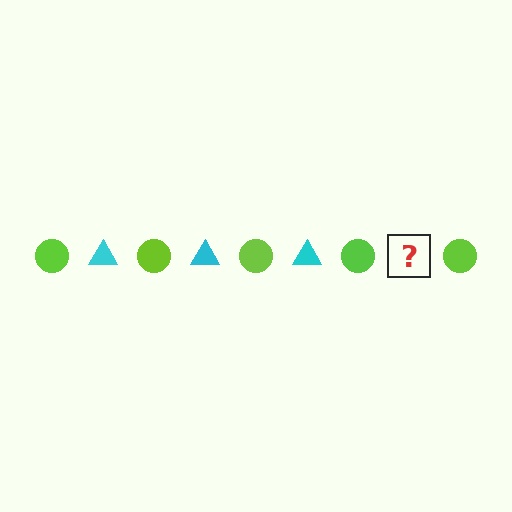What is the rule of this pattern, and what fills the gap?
The rule is that the pattern alternates between lime circle and cyan triangle. The gap should be filled with a cyan triangle.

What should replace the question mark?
The question mark should be replaced with a cyan triangle.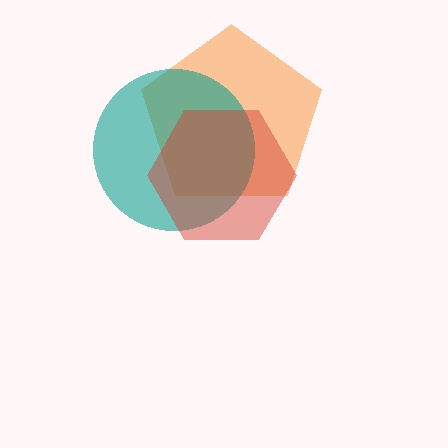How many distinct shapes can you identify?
There are 3 distinct shapes: an orange pentagon, a teal circle, a red hexagon.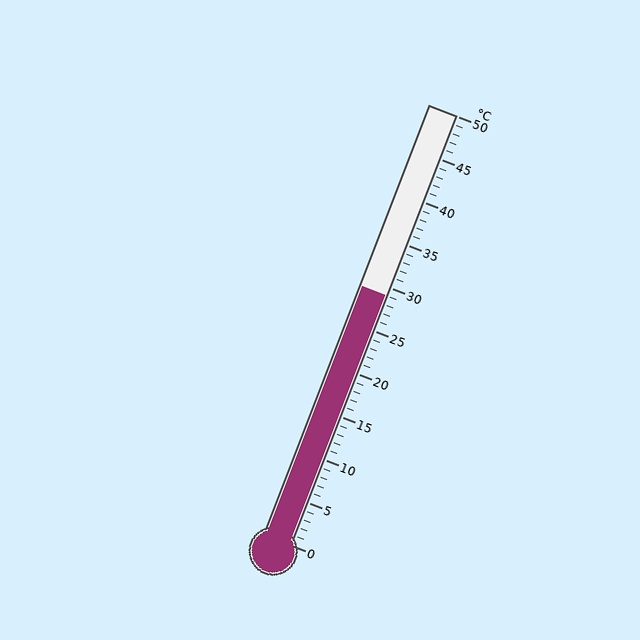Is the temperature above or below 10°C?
The temperature is above 10°C.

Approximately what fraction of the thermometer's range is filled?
The thermometer is filled to approximately 60% of its range.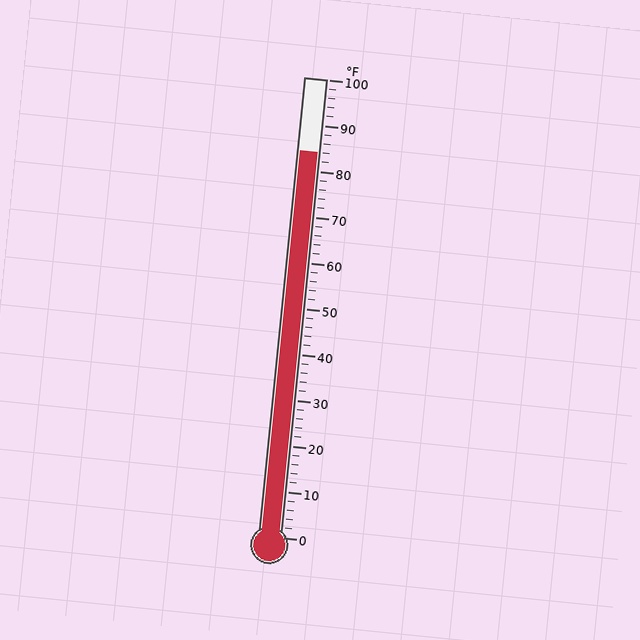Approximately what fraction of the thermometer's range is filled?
The thermometer is filled to approximately 85% of its range.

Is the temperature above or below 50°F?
The temperature is above 50°F.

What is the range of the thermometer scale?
The thermometer scale ranges from 0°F to 100°F.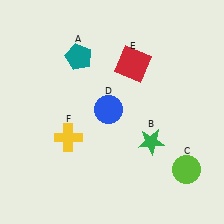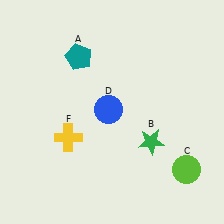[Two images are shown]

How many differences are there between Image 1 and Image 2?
There is 1 difference between the two images.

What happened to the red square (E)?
The red square (E) was removed in Image 2. It was in the top-right area of Image 1.